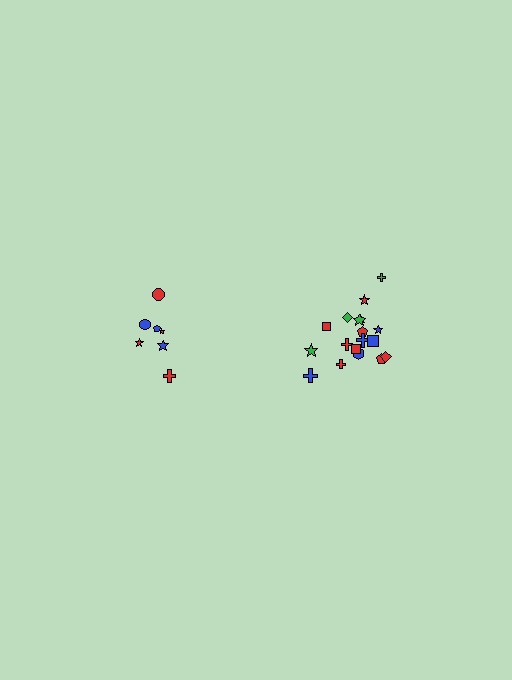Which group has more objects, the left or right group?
The right group.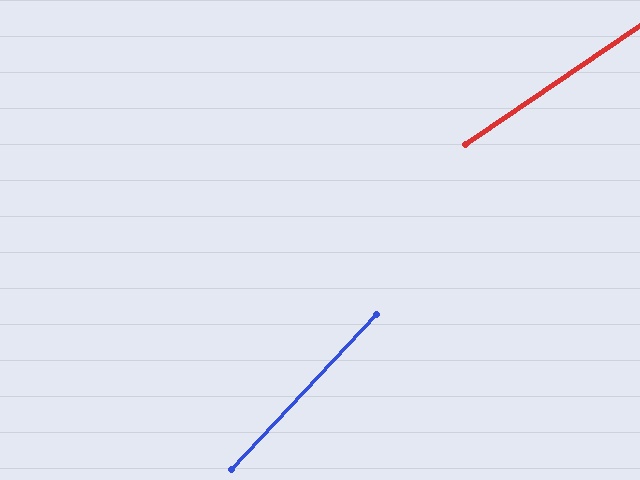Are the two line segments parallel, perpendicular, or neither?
Neither parallel nor perpendicular — they differ by about 13°.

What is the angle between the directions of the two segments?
Approximately 13 degrees.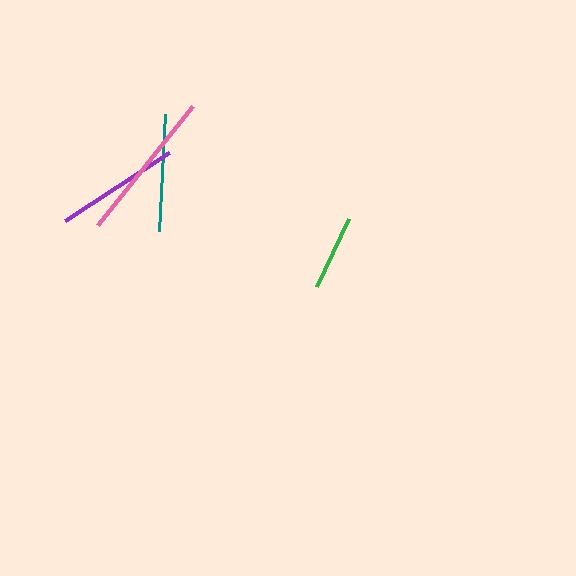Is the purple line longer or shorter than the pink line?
The pink line is longer than the purple line.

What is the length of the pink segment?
The pink segment is approximately 153 pixels long.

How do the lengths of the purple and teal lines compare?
The purple and teal lines are approximately the same length.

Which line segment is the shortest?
The green line is the shortest at approximately 75 pixels.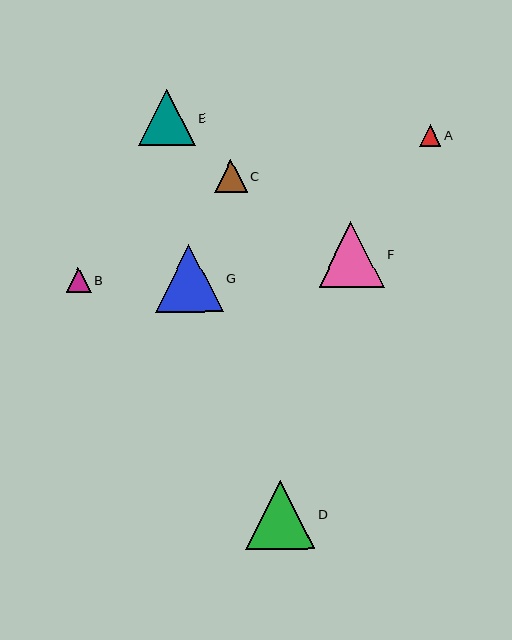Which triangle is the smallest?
Triangle A is the smallest with a size of approximately 21 pixels.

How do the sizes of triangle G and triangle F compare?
Triangle G and triangle F are approximately the same size.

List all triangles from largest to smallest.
From largest to smallest: D, G, F, E, C, B, A.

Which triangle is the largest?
Triangle D is the largest with a size of approximately 69 pixels.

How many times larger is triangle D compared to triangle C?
Triangle D is approximately 2.1 times the size of triangle C.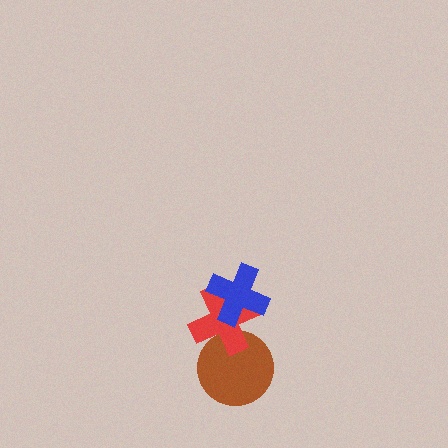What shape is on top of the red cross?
The blue cross is on top of the red cross.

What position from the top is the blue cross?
The blue cross is 1st from the top.